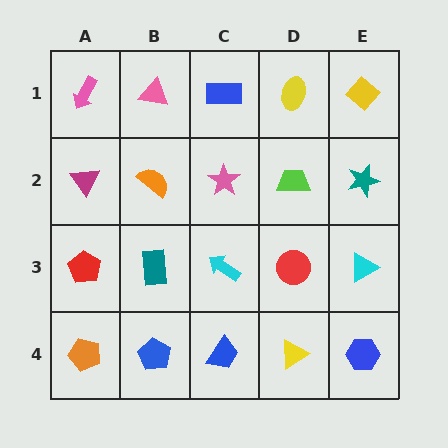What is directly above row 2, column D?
A yellow ellipse.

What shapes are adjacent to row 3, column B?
An orange semicircle (row 2, column B), a blue pentagon (row 4, column B), a red pentagon (row 3, column A), a cyan arrow (row 3, column C).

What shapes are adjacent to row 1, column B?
An orange semicircle (row 2, column B), a pink arrow (row 1, column A), a blue rectangle (row 1, column C).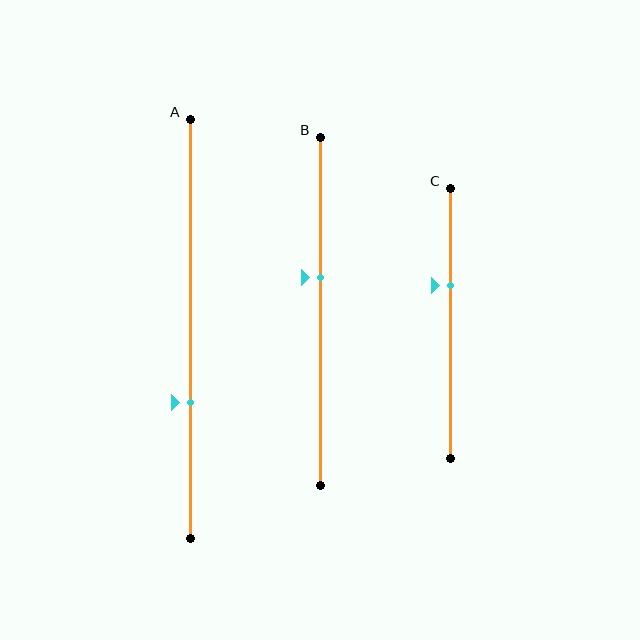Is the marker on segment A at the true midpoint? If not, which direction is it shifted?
No, the marker on segment A is shifted downward by about 17% of the segment length.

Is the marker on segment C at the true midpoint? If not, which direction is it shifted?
No, the marker on segment C is shifted upward by about 14% of the segment length.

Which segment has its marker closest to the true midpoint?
Segment B has its marker closest to the true midpoint.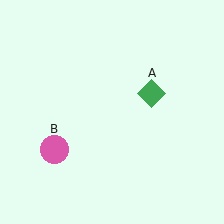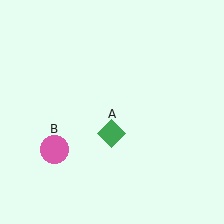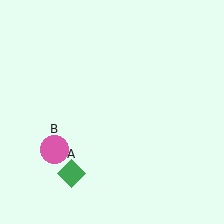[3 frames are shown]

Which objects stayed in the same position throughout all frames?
Pink circle (object B) remained stationary.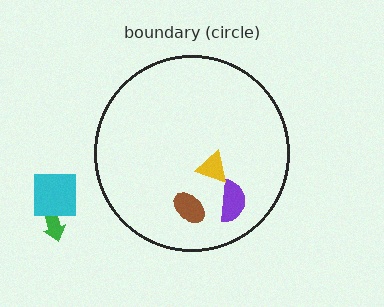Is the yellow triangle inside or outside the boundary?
Inside.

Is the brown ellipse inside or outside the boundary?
Inside.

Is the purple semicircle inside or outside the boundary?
Inside.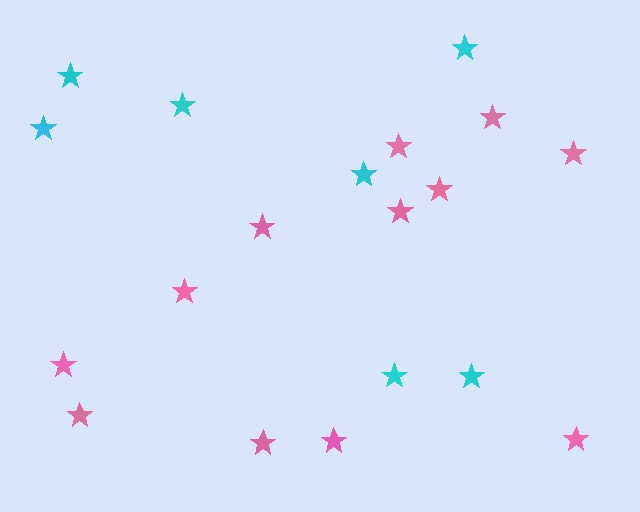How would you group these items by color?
There are 2 groups: one group of pink stars (12) and one group of cyan stars (7).